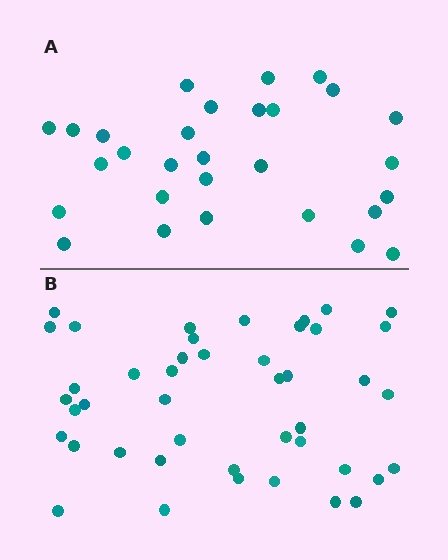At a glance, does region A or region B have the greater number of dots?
Region B (the bottom region) has more dots.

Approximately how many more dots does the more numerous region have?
Region B has approximately 15 more dots than region A.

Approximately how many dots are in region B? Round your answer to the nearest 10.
About 40 dots. (The exact count is 44, which rounds to 40.)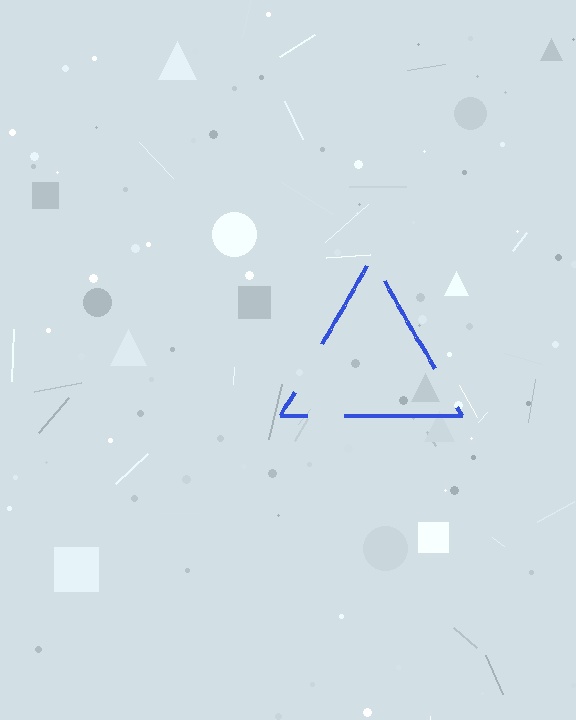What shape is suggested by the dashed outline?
The dashed outline suggests a triangle.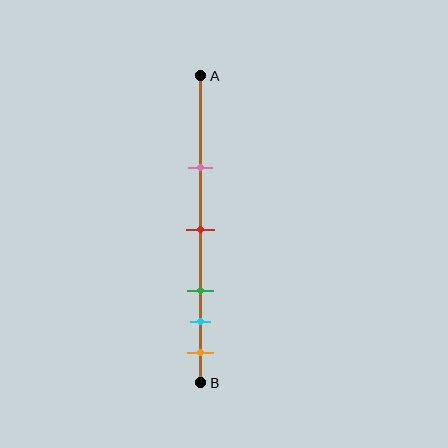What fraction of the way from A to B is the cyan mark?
The cyan mark is approximately 80% (0.8) of the way from A to B.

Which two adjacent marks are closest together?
The cyan and orange marks are the closest adjacent pair.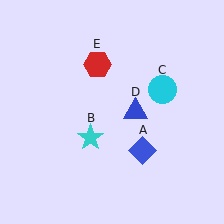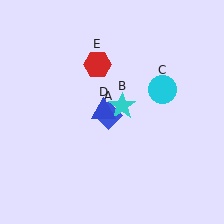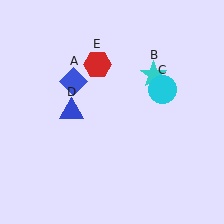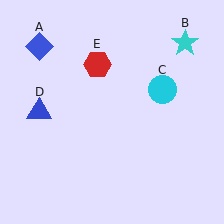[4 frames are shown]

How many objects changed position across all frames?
3 objects changed position: blue diamond (object A), cyan star (object B), blue triangle (object D).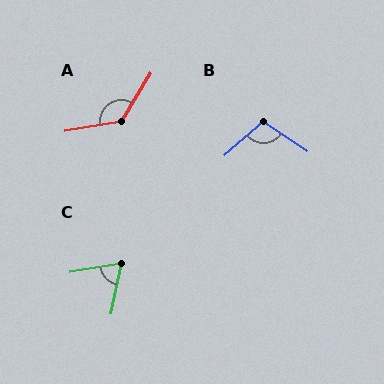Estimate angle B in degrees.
Approximately 106 degrees.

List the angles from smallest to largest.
C (69°), B (106°), A (131°).